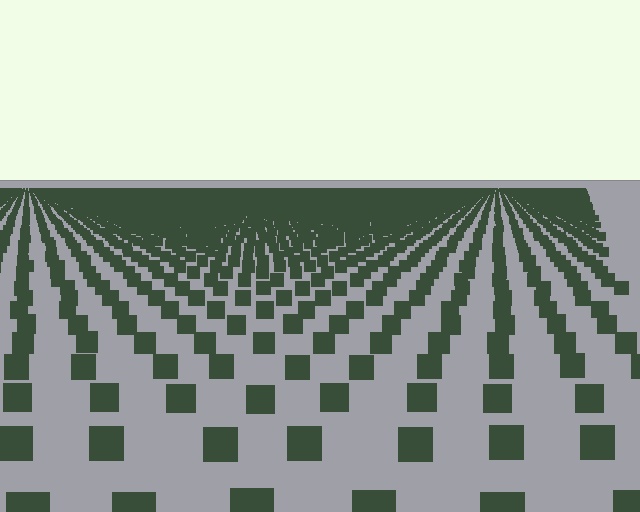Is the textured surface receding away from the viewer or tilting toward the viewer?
The surface is receding away from the viewer. Texture elements get smaller and denser toward the top.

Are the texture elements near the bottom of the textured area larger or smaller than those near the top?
Larger. Near the bottom, elements are closer to the viewer and appear at a bigger on-screen size.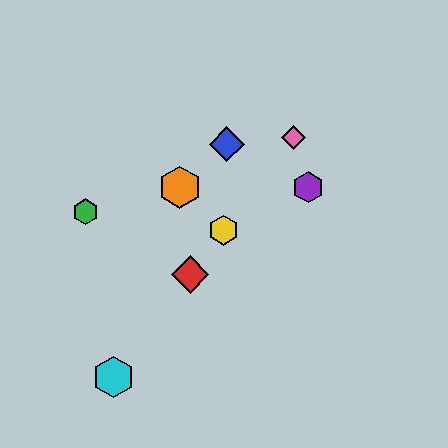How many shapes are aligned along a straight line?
4 shapes (the red diamond, the yellow hexagon, the cyan hexagon, the pink diamond) are aligned along a straight line.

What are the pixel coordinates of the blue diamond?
The blue diamond is at (227, 144).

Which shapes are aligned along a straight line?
The red diamond, the yellow hexagon, the cyan hexagon, the pink diamond are aligned along a straight line.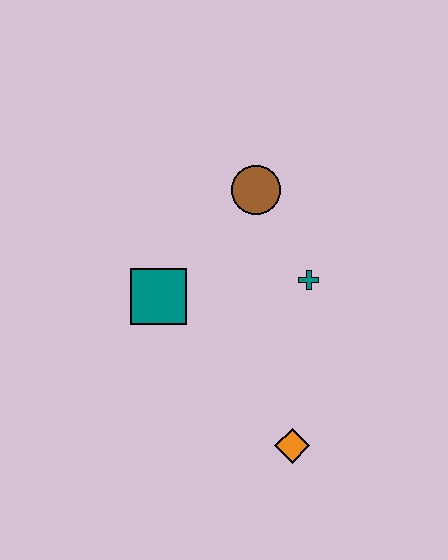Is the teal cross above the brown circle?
No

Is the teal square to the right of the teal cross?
No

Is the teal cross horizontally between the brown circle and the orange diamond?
No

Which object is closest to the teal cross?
The brown circle is closest to the teal cross.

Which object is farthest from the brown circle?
The orange diamond is farthest from the brown circle.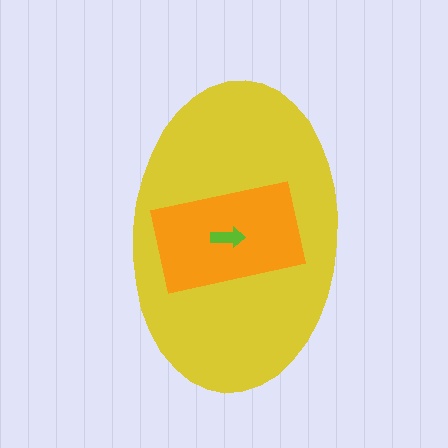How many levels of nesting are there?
3.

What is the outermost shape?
The yellow ellipse.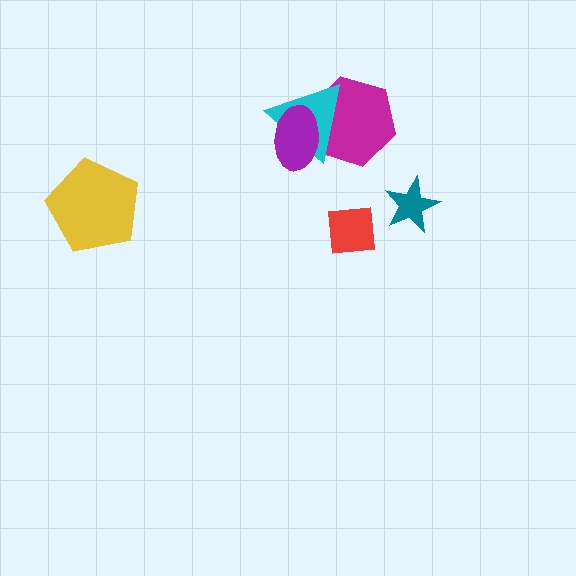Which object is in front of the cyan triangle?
The purple ellipse is in front of the cyan triangle.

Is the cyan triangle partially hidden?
Yes, it is partially covered by another shape.